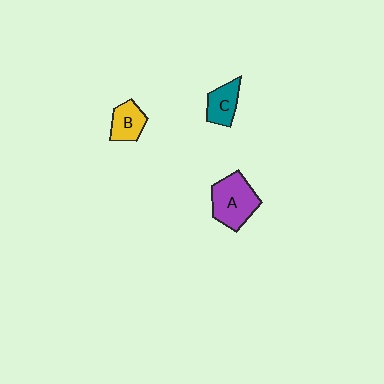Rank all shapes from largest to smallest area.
From largest to smallest: A (purple), B (yellow), C (teal).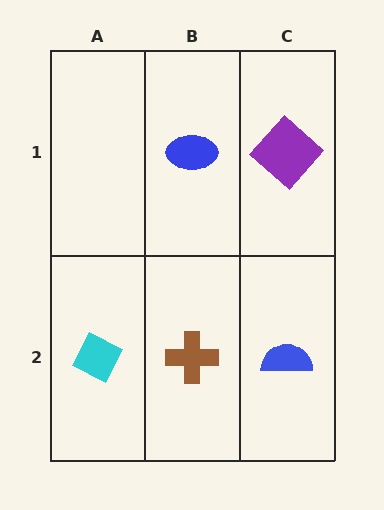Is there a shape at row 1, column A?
No, that cell is empty.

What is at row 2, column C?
A blue semicircle.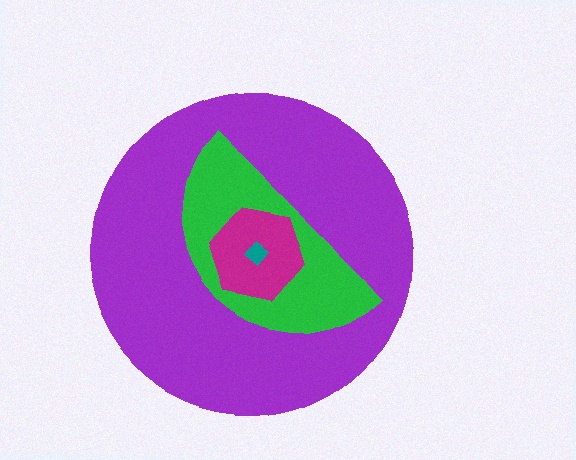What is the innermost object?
The teal diamond.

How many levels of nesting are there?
4.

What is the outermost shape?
The purple circle.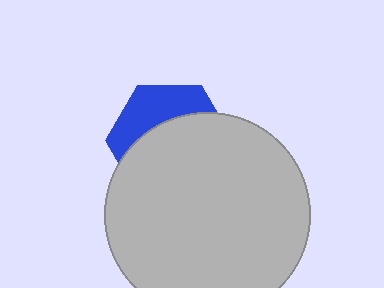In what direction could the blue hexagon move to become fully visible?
The blue hexagon could move up. That would shift it out from behind the light gray circle entirely.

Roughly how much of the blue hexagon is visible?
A small part of it is visible (roughly 35%).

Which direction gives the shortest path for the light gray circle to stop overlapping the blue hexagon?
Moving down gives the shortest separation.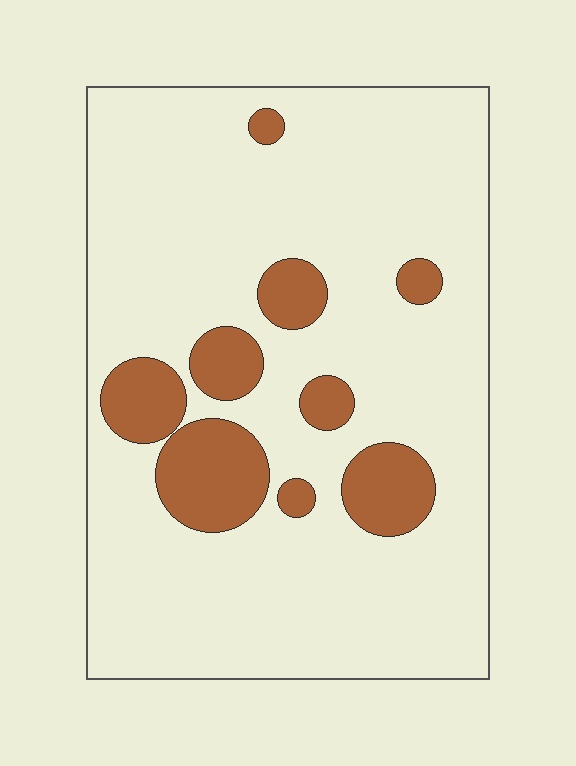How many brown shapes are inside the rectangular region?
9.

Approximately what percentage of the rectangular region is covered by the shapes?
Approximately 15%.